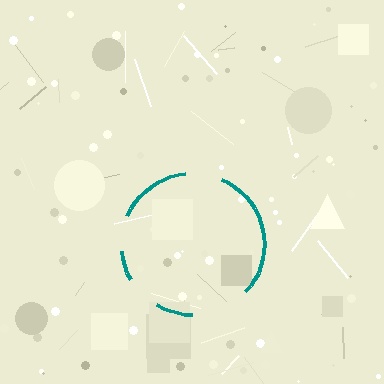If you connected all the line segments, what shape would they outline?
They would outline a circle.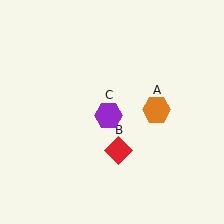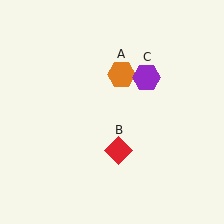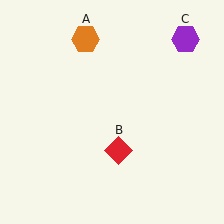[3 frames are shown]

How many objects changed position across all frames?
2 objects changed position: orange hexagon (object A), purple hexagon (object C).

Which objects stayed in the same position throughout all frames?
Red diamond (object B) remained stationary.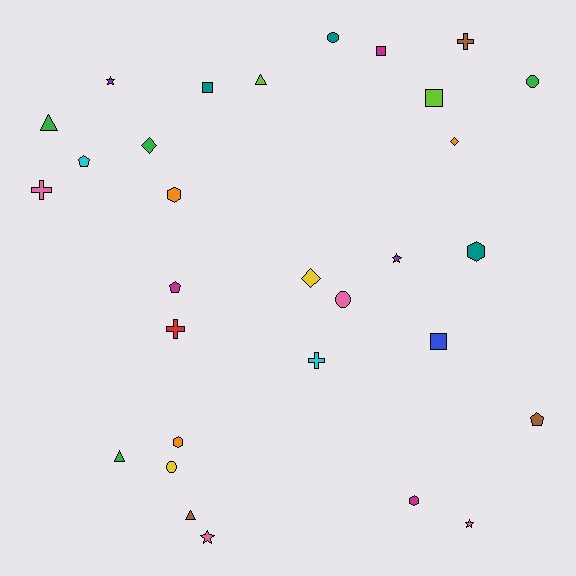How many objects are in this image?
There are 30 objects.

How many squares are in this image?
There are 4 squares.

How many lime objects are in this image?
There are 2 lime objects.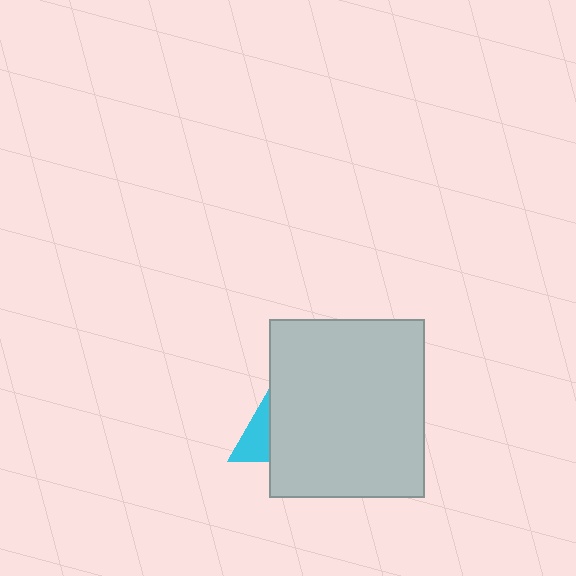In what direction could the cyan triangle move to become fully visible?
The cyan triangle could move left. That would shift it out from behind the light gray rectangle entirely.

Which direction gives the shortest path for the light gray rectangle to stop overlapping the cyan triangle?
Moving right gives the shortest separation.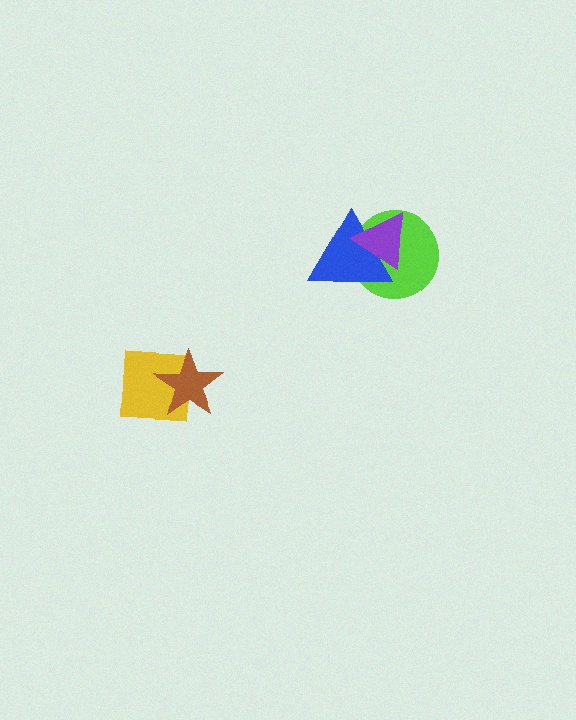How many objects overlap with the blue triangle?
2 objects overlap with the blue triangle.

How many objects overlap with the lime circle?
2 objects overlap with the lime circle.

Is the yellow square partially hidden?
Yes, it is partially covered by another shape.